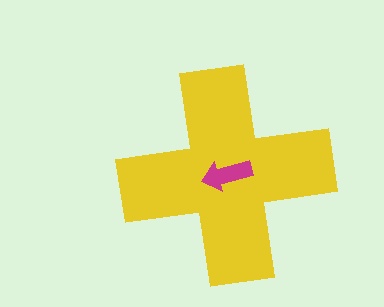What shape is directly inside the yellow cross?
The magenta arrow.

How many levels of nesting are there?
2.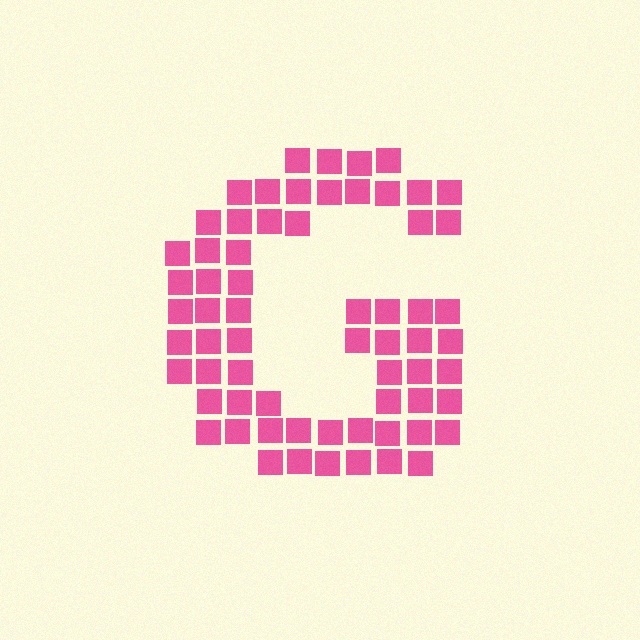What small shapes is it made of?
It is made of small squares.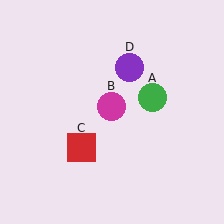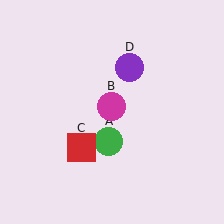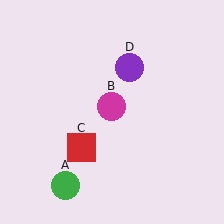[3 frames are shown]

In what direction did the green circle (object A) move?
The green circle (object A) moved down and to the left.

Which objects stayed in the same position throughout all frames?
Magenta circle (object B) and red square (object C) and purple circle (object D) remained stationary.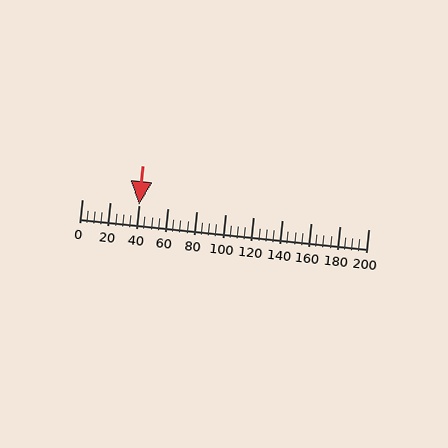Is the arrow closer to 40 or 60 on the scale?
The arrow is closer to 40.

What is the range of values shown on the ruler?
The ruler shows values from 0 to 200.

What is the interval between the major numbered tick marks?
The major tick marks are spaced 20 units apart.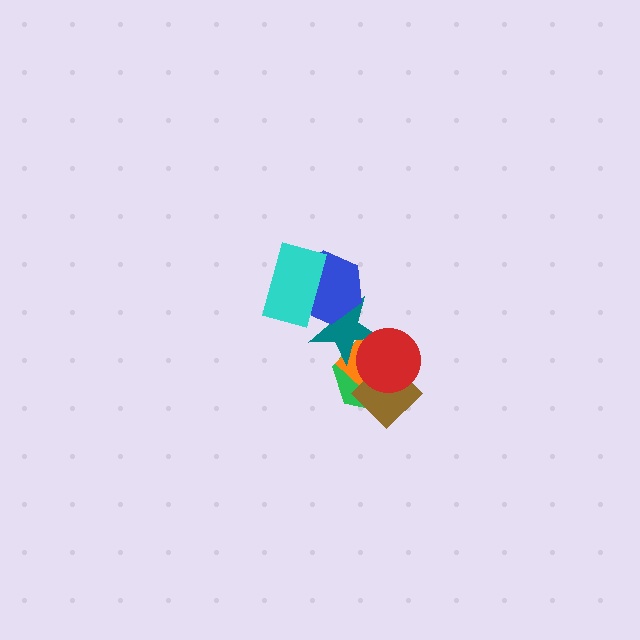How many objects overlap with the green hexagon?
4 objects overlap with the green hexagon.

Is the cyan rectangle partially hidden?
No, no other shape covers it.